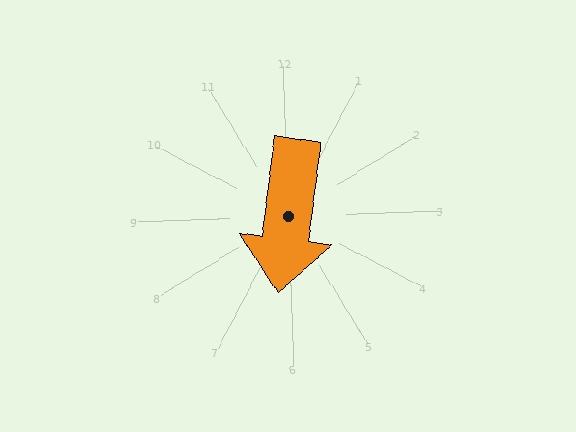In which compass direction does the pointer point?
South.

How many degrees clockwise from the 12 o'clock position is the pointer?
Approximately 189 degrees.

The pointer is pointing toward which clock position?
Roughly 6 o'clock.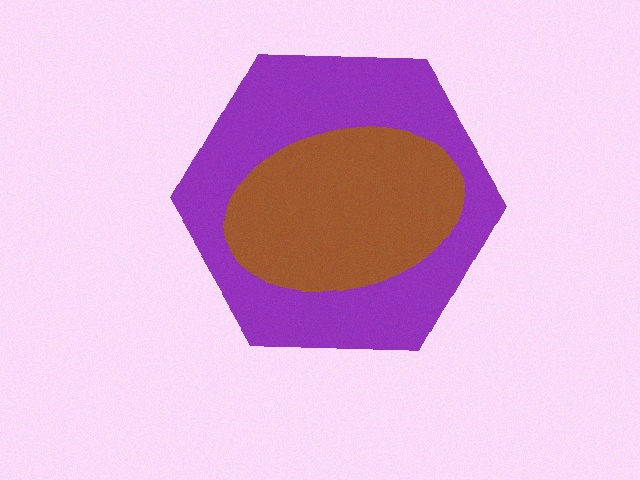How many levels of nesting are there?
2.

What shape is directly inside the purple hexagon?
The brown ellipse.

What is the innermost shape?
The brown ellipse.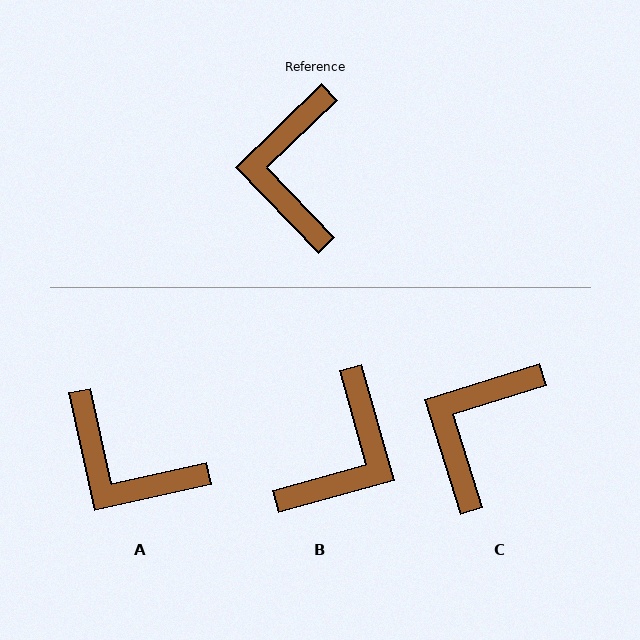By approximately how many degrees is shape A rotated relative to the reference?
Approximately 58 degrees counter-clockwise.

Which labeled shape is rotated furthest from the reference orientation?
B, about 152 degrees away.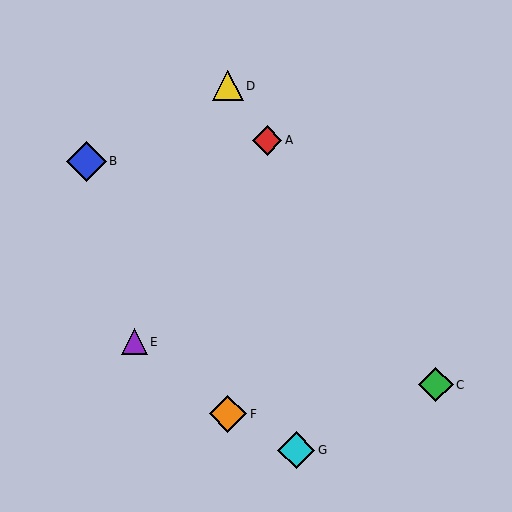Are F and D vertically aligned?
Yes, both are at x≈228.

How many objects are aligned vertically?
2 objects (D, F) are aligned vertically.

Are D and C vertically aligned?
No, D is at x≈228 and C is at x≈436.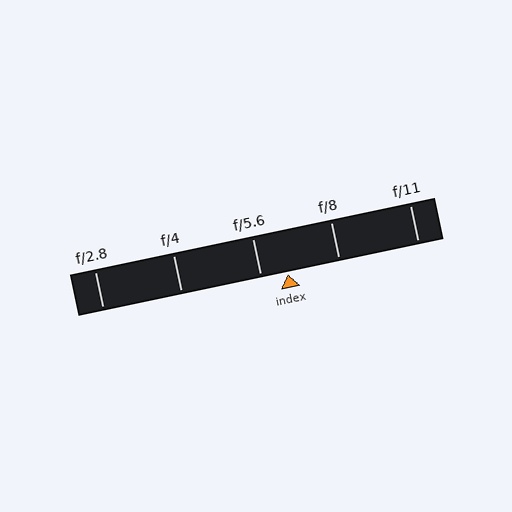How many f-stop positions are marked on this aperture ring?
There are 5 f-stop positions marked.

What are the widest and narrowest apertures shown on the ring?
The widest aperture shown is f/2.8 and the narrowest is f/11.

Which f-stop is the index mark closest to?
The index mark is closest to f/5.6.